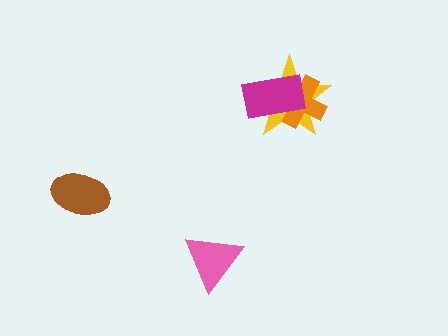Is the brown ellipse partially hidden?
No, no other shape covers it.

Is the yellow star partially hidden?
Yes, it is partially covered by another shape.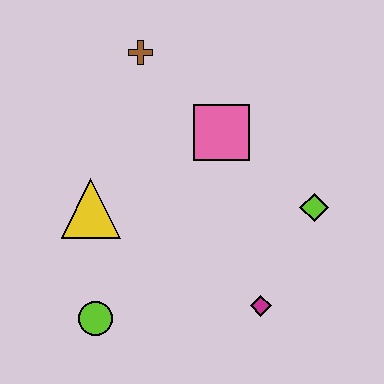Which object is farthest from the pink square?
The lime circle is farthest from the pink square.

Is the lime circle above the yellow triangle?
No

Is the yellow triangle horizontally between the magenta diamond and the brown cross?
No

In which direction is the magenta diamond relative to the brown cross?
The magenta diamond is below the brown cross.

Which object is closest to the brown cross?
The pink square is closest to the brown cross.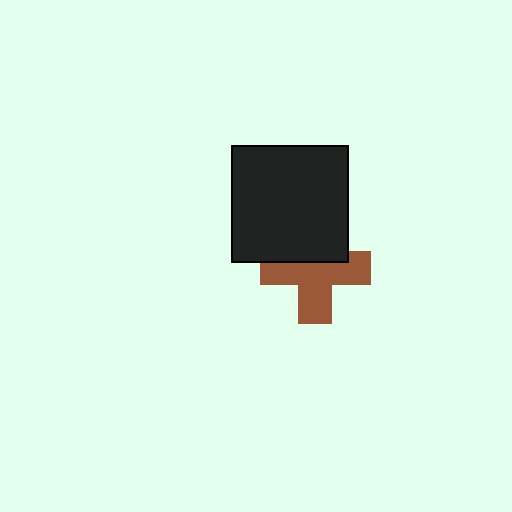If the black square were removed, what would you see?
You would see the complete brown cross.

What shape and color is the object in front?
The object in front is a black square.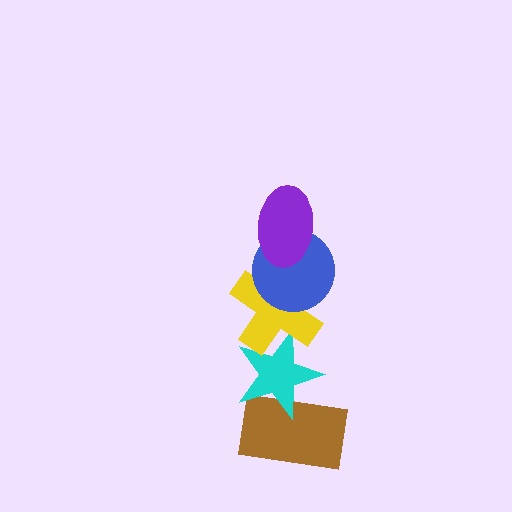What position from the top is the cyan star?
The cyan star is 4th from the top.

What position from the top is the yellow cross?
The yellow cross is 3rd from the top.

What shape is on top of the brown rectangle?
The cyan star is on top of the brown rectangle.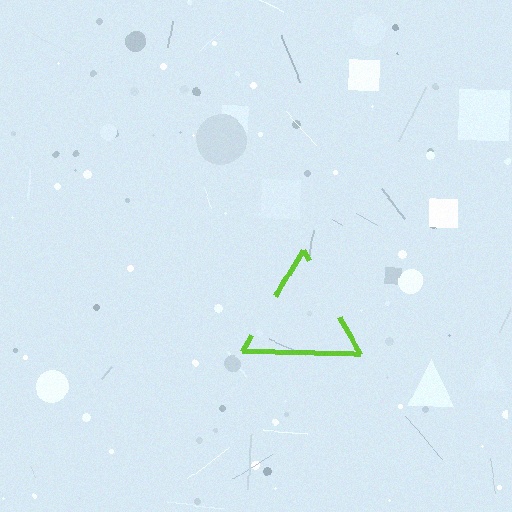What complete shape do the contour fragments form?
The contour fragments form a triangle.